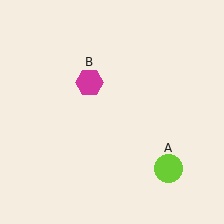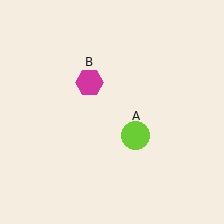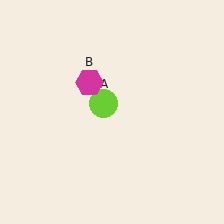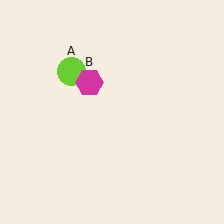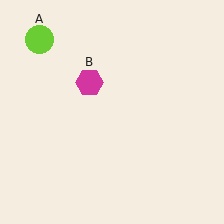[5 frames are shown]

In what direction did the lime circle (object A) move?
The lime circle (object A) moved up and to the left.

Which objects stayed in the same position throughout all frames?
Magenta hexagon (object B) remained stationary.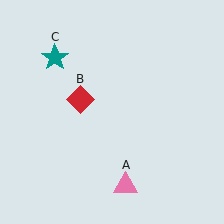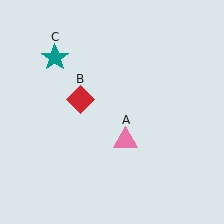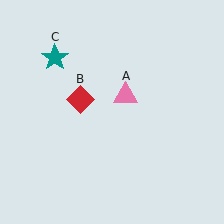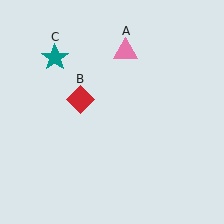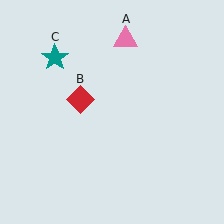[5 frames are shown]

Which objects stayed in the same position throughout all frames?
Red diamond (object B) and teal star (object C) remained stationary.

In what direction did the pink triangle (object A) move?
The pink triangle (object A) moved up.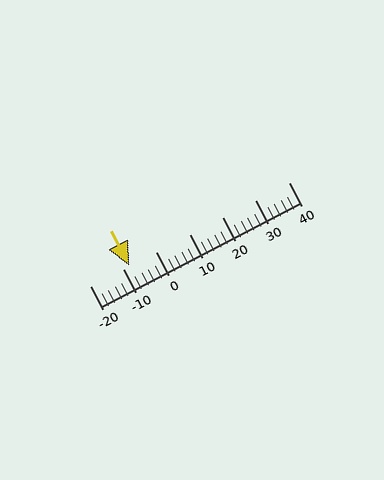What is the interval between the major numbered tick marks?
The major tick marks are spaced 10 units apart.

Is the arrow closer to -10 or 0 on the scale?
The arrow is closer to -10.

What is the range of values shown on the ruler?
The ruler shows values from -20 to 40.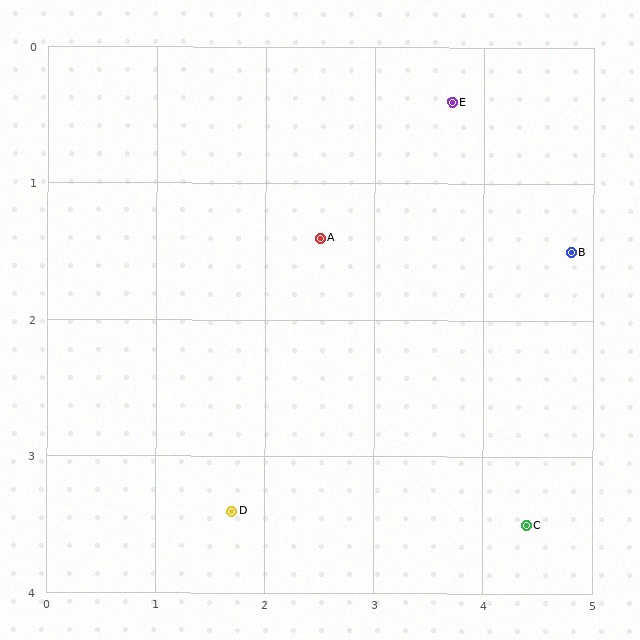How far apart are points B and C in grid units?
Points B and C are about 2.0 grid units apart.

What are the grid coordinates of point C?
Point C is at approximately (4.4, 3.5).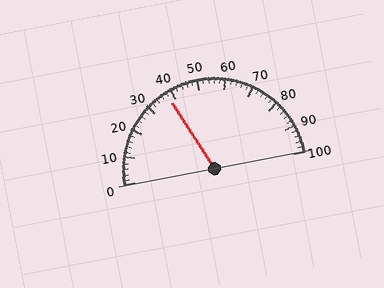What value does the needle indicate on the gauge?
The needle indicates approximately 38.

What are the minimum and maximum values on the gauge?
The gauge ranges from 0 to 100.